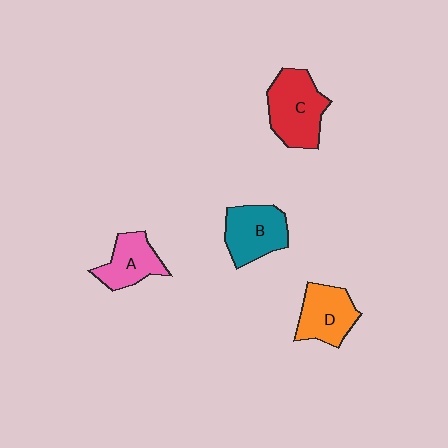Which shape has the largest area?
Shape C (red).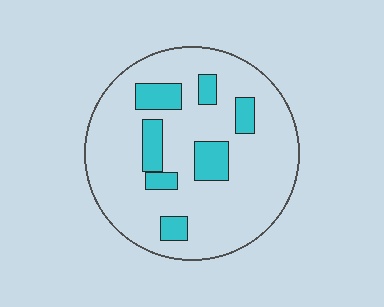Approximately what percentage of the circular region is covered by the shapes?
Approximately 20%.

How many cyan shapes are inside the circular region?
7.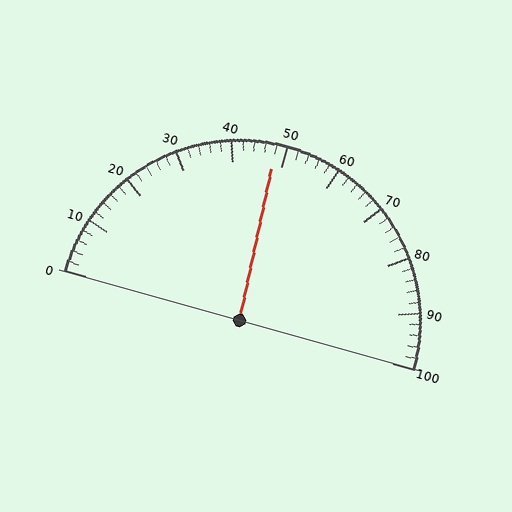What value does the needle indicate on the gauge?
The needle indicates approximately 48.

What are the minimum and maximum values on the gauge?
The gauge ranges from 0 to 100.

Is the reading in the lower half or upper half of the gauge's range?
The reading is in the lower half of the range (0 to 100).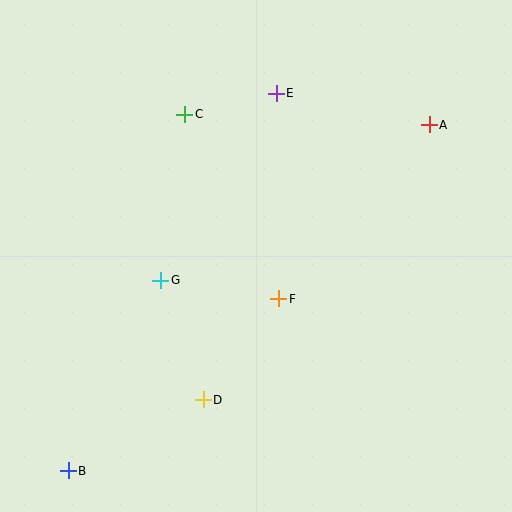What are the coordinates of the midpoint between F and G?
The midpoint between F and G is at (220, 290).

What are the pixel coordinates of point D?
Point D is at (203, 400).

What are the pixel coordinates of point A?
Point A is at (429, 125).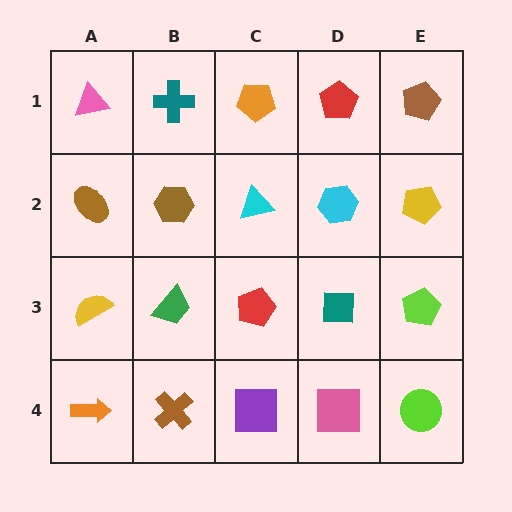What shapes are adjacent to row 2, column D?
A red pentagon (row 1, column D), a teal square (row 3, column D), a cyan triangle (row 2, column C), a yellow pentagon (row 2, column E).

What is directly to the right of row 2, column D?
A yellow pentagon.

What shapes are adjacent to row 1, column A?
A brown ellipse (row 2, column A), a teal cross (row 1, column B).